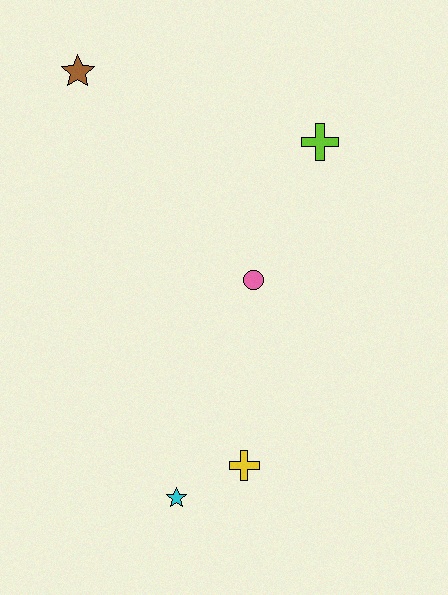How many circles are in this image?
There is 1 circle.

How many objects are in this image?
There are 5 objects.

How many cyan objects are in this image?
There is 1 cyan object.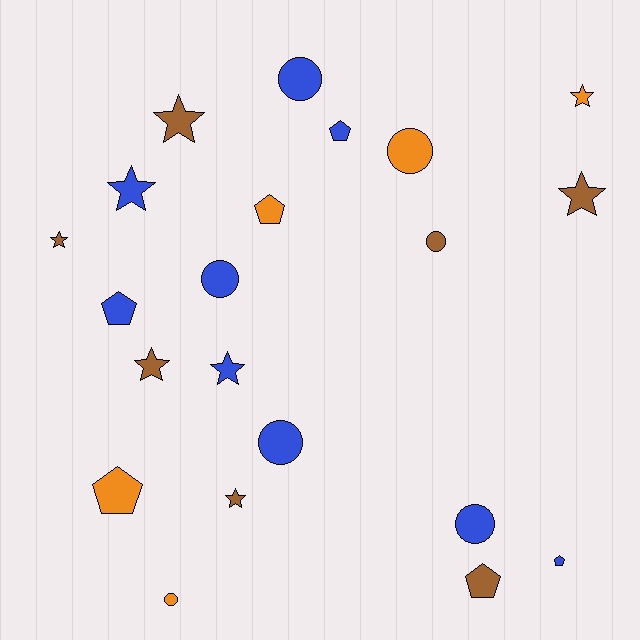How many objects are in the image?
There are 21 objects.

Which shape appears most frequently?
Star, with 8 objects.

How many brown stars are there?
There are 5 brown stars.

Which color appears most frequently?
Blue, with 9 objects.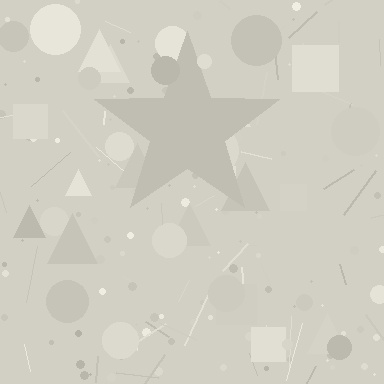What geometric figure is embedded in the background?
A star is embedded in the background.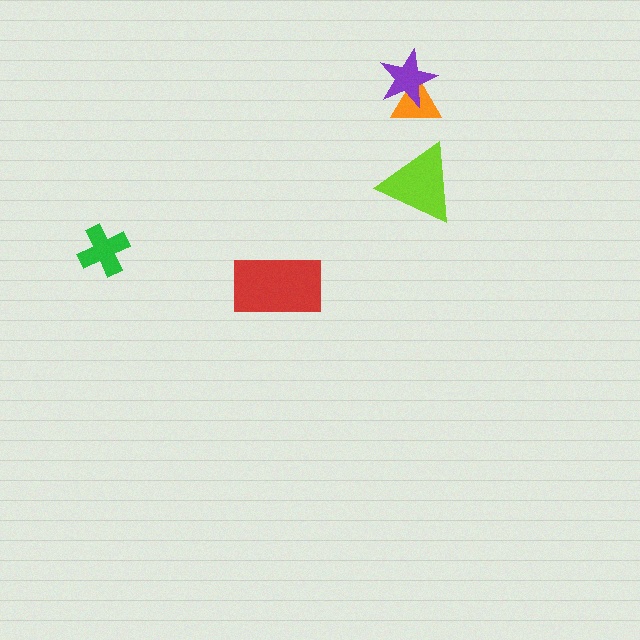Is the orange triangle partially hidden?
Yes, it is partially covered by another shape.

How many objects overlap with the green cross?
0 objects overlap with the green cross.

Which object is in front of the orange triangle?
The purple star is in front of the orange triangle.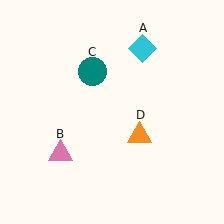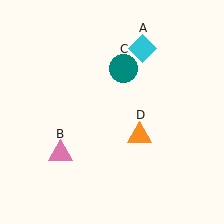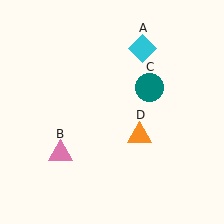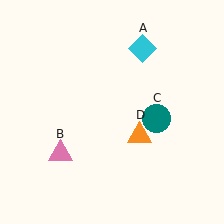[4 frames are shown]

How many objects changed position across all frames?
1 object changed position: teal circle (object C).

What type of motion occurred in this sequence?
The teal circle (object C) rotated clockwise around the center of the scene.